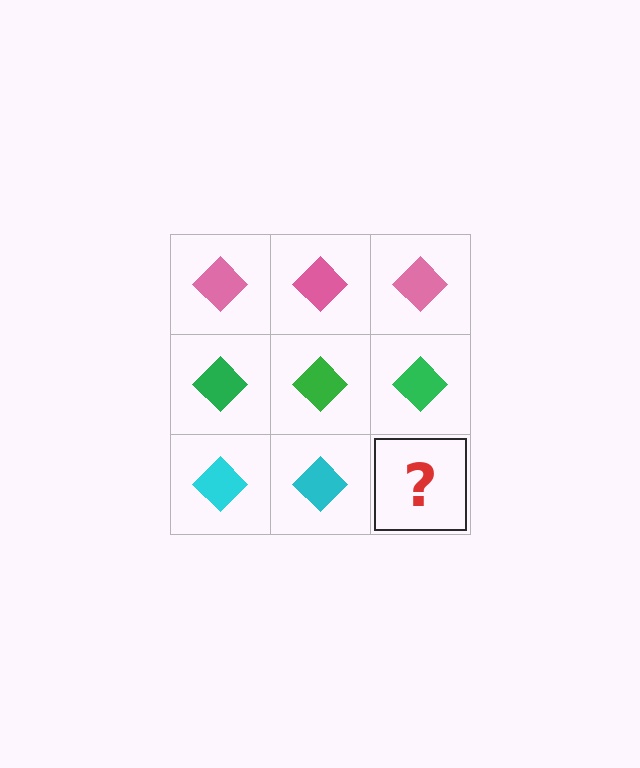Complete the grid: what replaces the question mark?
The question mark should be replaced with a cyan diamond.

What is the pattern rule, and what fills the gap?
The rule is that each row has a consistent color. The gap should be filled with a cyan diamond.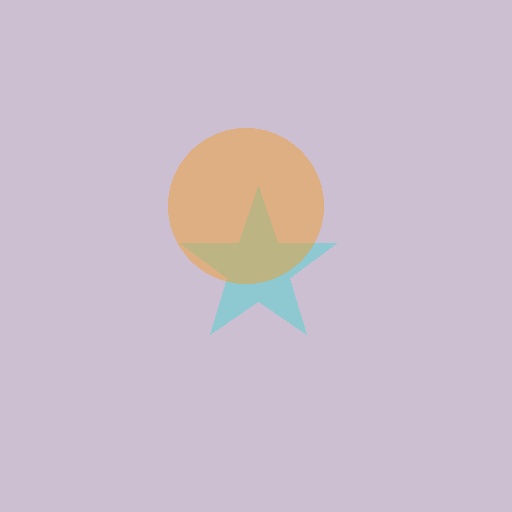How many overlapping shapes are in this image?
There are 2 overlapping shapes in the image.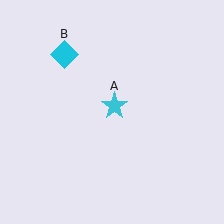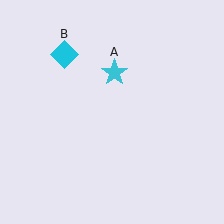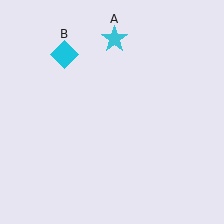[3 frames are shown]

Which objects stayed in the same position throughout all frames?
Cyan diamond (object B) remained stationary.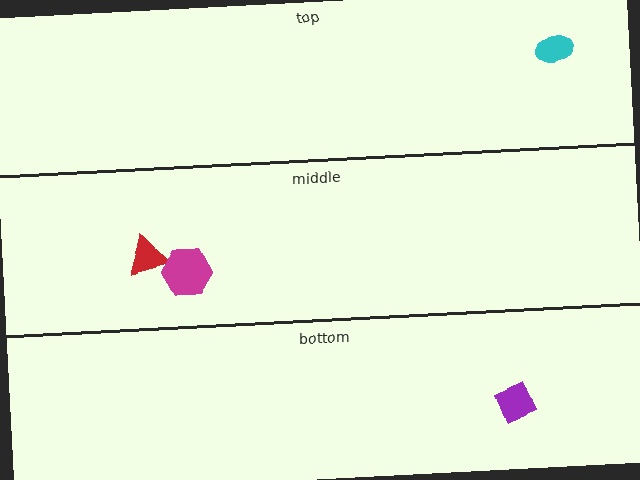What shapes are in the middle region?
The red triangle, the magenta hexagon.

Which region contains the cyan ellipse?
The top region.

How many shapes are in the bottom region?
1.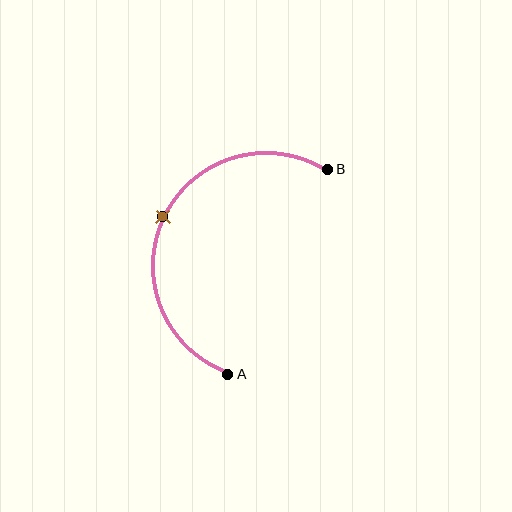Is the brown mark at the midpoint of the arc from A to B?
Yes. The brown mark lies on the arc at equal arc-length from both A and B — it is the arc midpoint.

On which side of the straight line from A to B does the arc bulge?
The arc bulges to the left of the straight line connecting A and B.